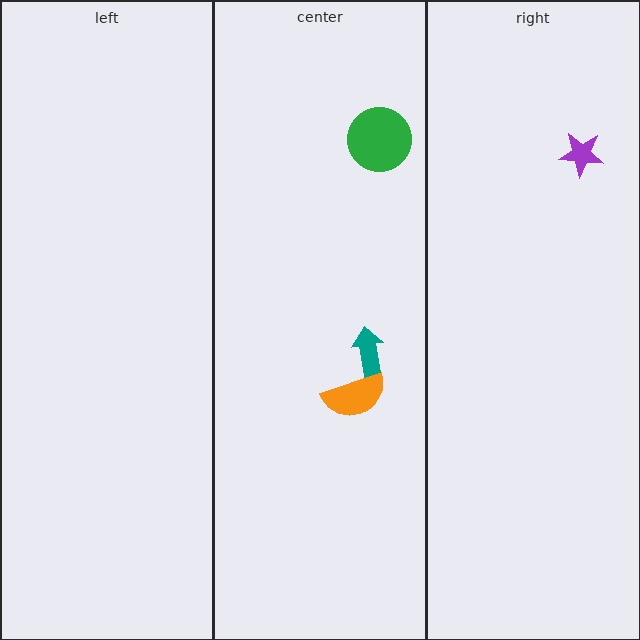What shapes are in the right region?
The purple star.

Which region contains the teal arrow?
The center region.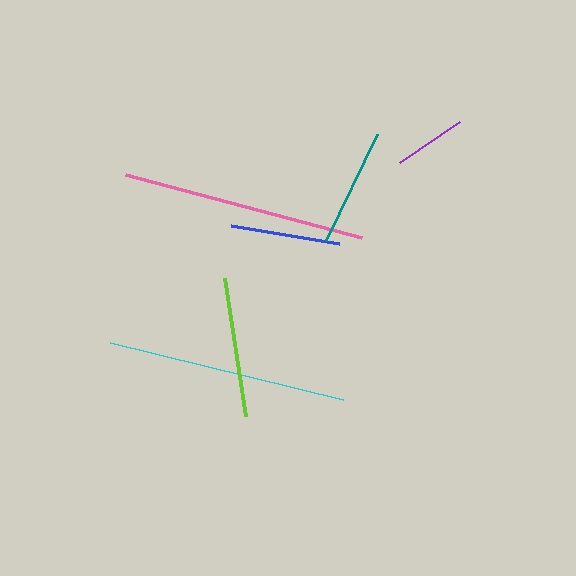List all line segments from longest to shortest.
From longest to shortest: pink, cyan, lime, teal, blue, purple.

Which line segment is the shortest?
The purple line is the shortest at approximately 72 pixels.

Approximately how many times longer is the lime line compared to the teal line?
The lime line is approximately 1.2 times the length of the teal line.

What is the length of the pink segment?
The pink segment is approximately 244 pixels long.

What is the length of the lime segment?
The lime segment is approximately 139 pixels long.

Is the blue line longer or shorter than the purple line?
The blue line is longer than the purple line.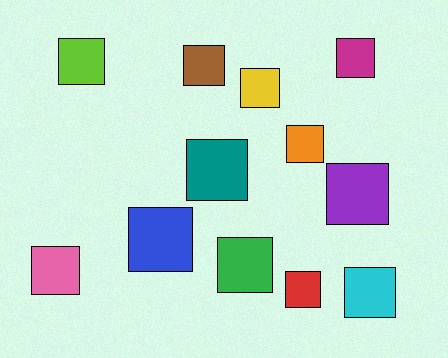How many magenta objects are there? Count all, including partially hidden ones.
There is 1 magenta object.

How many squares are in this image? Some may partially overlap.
There are 12 squares.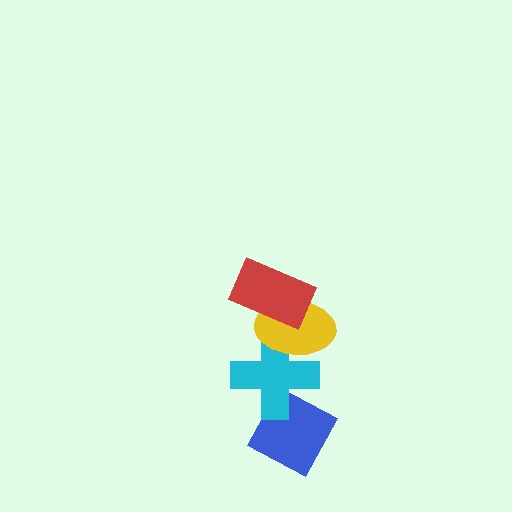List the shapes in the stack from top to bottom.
From top to bottom: the red rectangle, the yellow ellipse, the cyan cross, the blue diamond.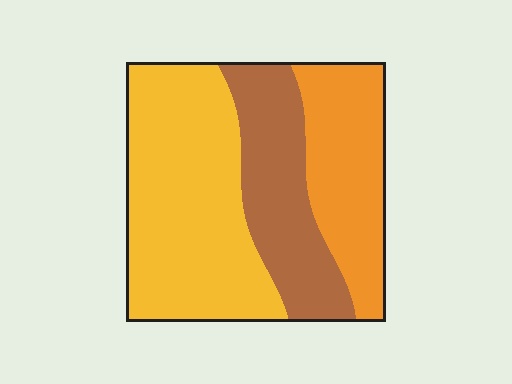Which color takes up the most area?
Yellow, at roughly 45%.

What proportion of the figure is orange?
Orange covers roughly 25% of the figure.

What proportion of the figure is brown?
Brown takes up about one quarter (1/4) of the figure.